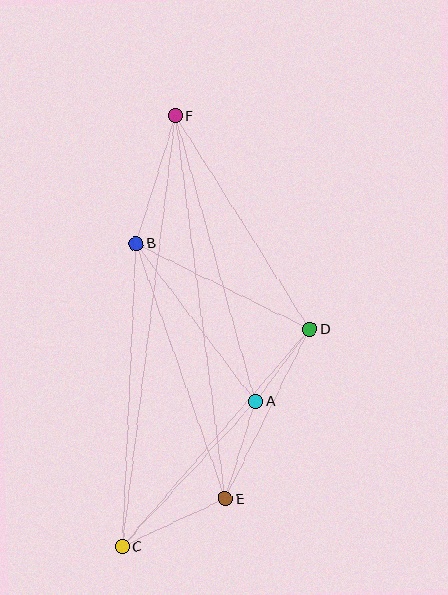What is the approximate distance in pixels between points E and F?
The distance between E and F is approximately 386 pixels.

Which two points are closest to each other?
Points A and D are closest to each other.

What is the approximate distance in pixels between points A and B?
The distance between A and B is approximately 198 pixels.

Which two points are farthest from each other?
Points C and F are farthest from each other.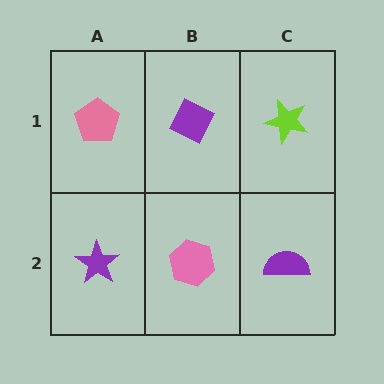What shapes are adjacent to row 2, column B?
A purple diamond (row 1, column B), a purple star (row 2, column A), a purple semicircle (row 2, column C).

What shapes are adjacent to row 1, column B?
A pink hexagon (row 2, column B), a pink pentagon (row 1, column A), a lime star (row 1, column C).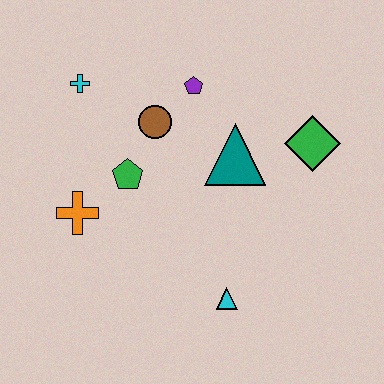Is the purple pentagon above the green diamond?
Yes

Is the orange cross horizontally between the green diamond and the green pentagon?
No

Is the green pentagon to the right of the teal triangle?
No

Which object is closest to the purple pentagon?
The brown circle is closest to the purple pentagon.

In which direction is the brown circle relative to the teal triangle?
The brown circle is to the left of the teal triangle.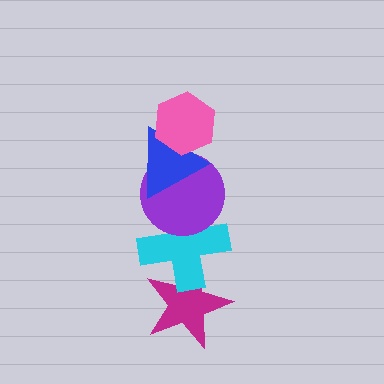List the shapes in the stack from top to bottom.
From top to bottom: the pink hexagon, the blue triangle, the purple circle, the cyan cross, the magenta star.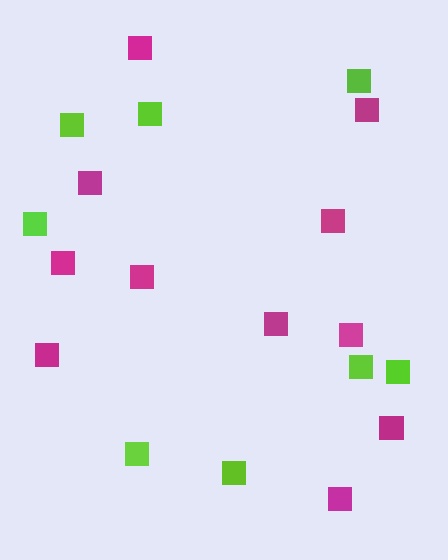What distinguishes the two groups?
There are 2 groups: one group of lime squares (8) and one group of magenta squares (11).